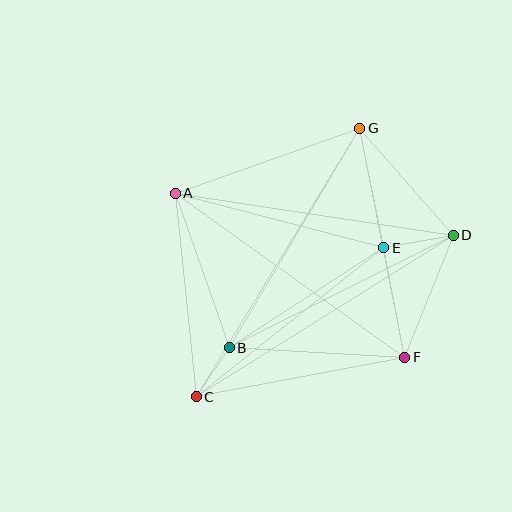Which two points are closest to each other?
Points B and C are closest to each other.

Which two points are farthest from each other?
Points C and G are farthest from each other.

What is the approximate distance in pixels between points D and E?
The distance between D and E is approximately 70 pixels.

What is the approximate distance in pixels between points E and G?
The distance between E and G is approximately 122 pixels.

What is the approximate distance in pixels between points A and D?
The distance between A and D is approximately 281 pixels.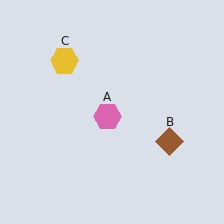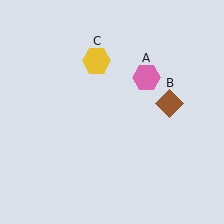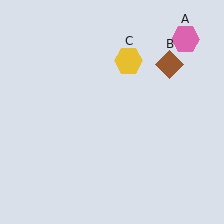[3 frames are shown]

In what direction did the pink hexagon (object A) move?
The pink hexagon (object A) moved up and to the right.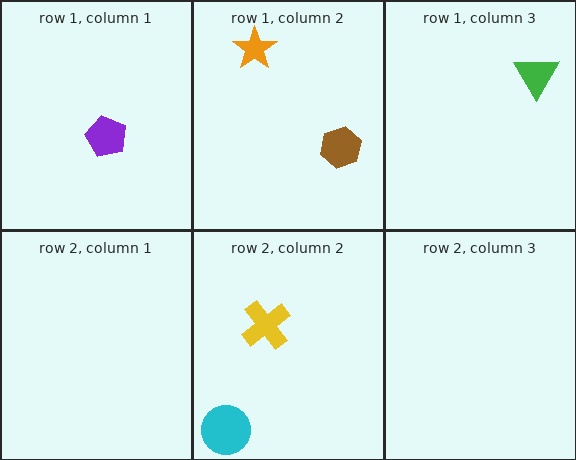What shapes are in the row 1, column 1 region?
The purple pentagon.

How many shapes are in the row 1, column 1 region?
1.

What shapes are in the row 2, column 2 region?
The yellow cross, the cyan circle.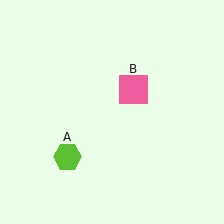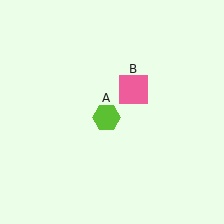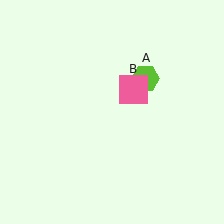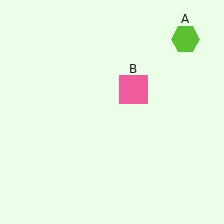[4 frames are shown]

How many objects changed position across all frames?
1 object changed position: lime hexagon (object A).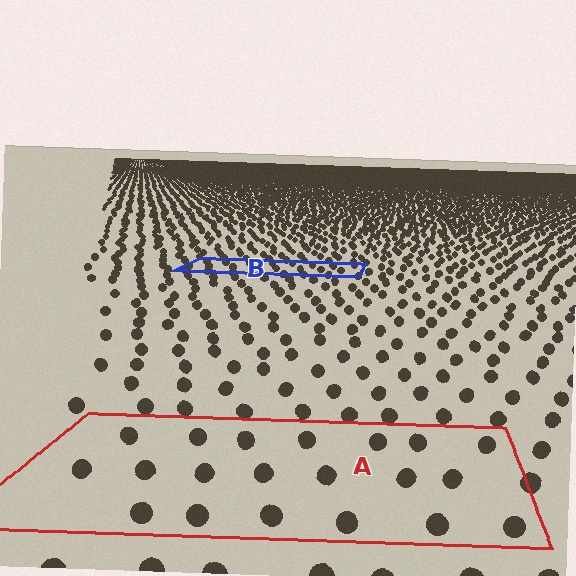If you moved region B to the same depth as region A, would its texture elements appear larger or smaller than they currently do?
They would appear larger. At a closer depth, the same texture elements are projected at a bigger on-screen size.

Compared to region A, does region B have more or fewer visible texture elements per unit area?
Region B has more texture elements per unit area — they are packed more densely because it is farther away.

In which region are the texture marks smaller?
The texture marks are smaller in region B, because it is farther away.